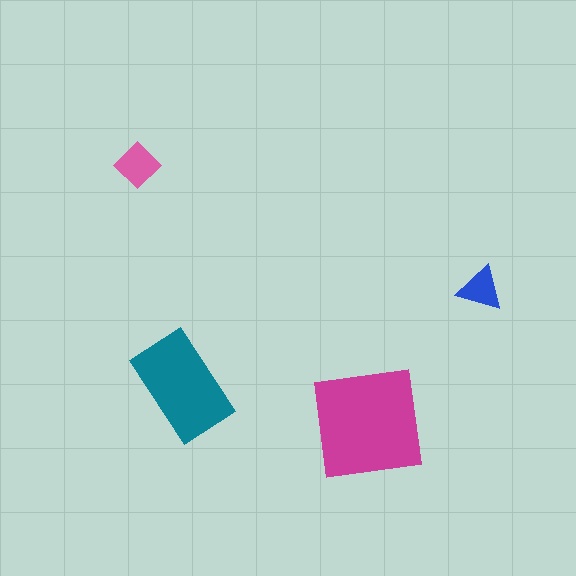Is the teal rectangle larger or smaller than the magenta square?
Smaller.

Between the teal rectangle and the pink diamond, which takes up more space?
The teal rectangle.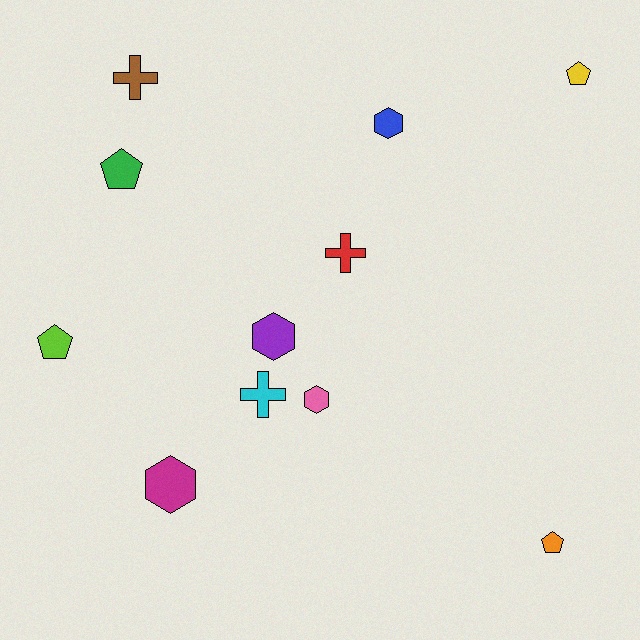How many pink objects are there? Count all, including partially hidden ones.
There is 1 pink object.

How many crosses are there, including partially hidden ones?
There are 3 crosses.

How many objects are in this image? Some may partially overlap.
There are 11 objects.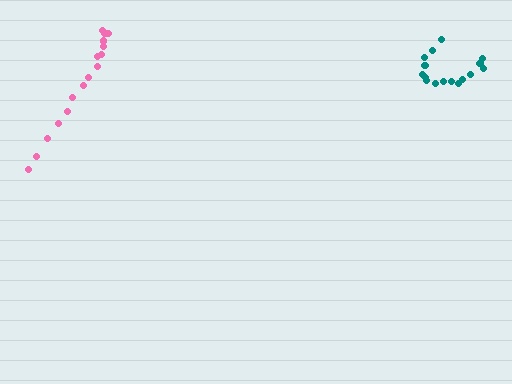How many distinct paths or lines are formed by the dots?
There are 2 distinct paths.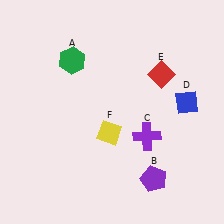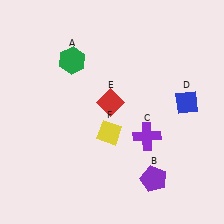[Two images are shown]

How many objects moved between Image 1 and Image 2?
1 object moved between the two images.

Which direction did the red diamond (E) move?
The red diamond (E) moved left.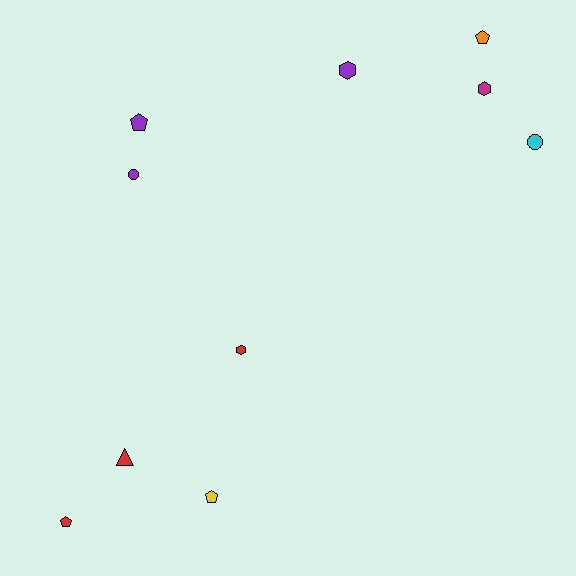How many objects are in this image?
There are 10 objects.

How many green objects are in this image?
There are no green objects.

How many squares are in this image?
There are no squares.